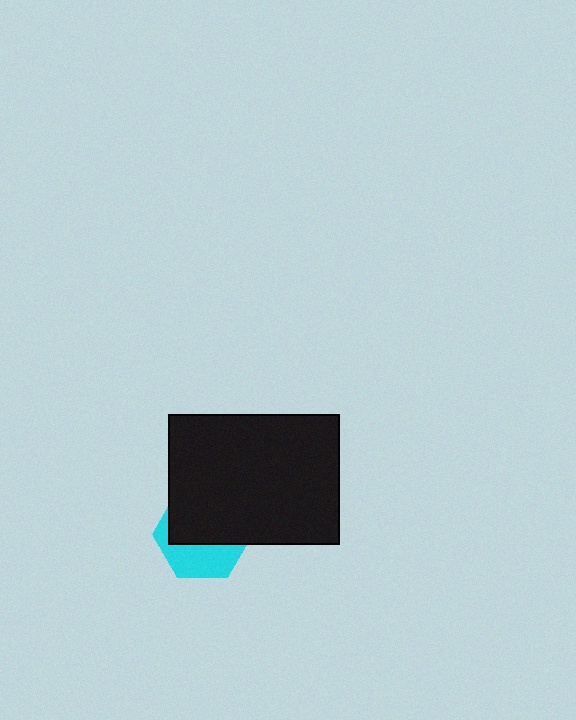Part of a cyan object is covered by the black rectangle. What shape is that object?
It is a hexagon.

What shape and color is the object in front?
The object in front is a black rectangle.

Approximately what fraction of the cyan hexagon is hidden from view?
Roughly 61% of the cyan hexagon is hidden behind the black rectangle.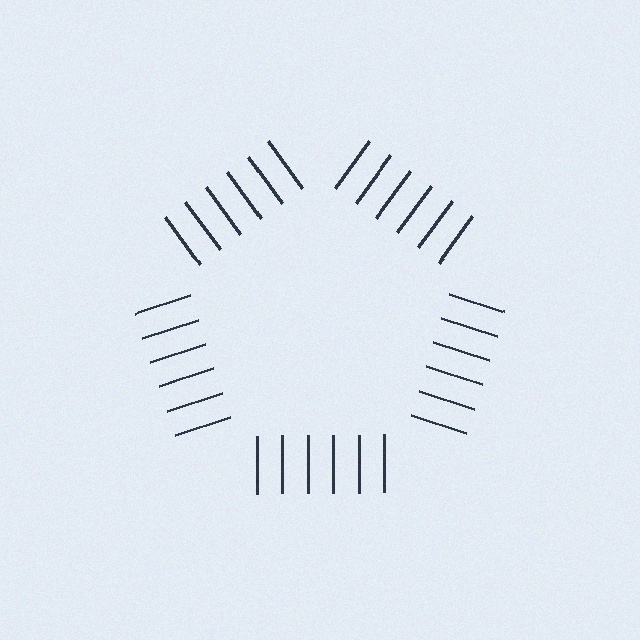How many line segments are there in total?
30 — 6 along each of the 5 edges.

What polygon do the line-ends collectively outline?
An illusory pentagon — the line segments terminate on its edges but no continuous stroke is drawn.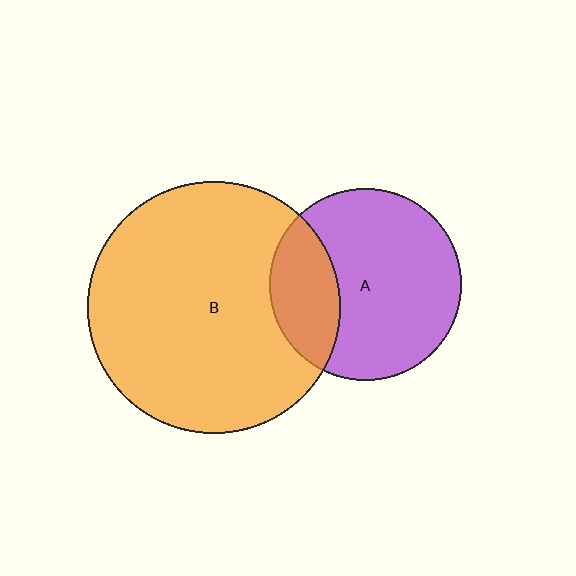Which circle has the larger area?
Circle B (orange).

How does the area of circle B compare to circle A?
Approximately 1.7 times.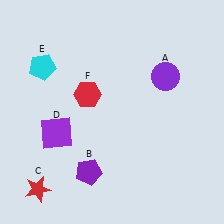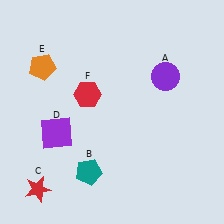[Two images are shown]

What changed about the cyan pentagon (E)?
In Image 1, E is cyan. In Image 2, it changed to orange.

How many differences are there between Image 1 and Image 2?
There are 2 differences between the two images.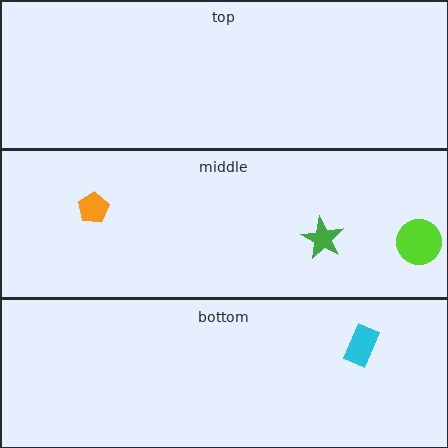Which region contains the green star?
The middle region.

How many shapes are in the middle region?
3.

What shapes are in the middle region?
The lime circle, the green star, the orange pentagon.